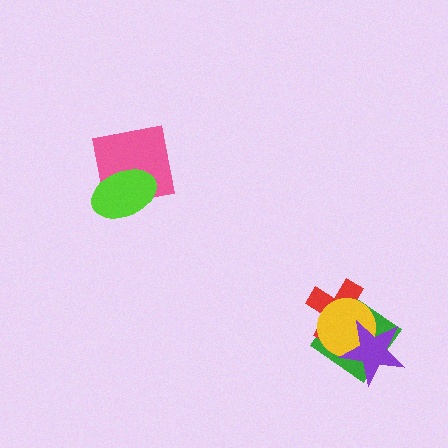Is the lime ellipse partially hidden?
No, no other shape covers it.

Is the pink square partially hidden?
Yes, it is partially covered by another shape.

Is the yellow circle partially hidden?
Yes, it is partially covered by another shape.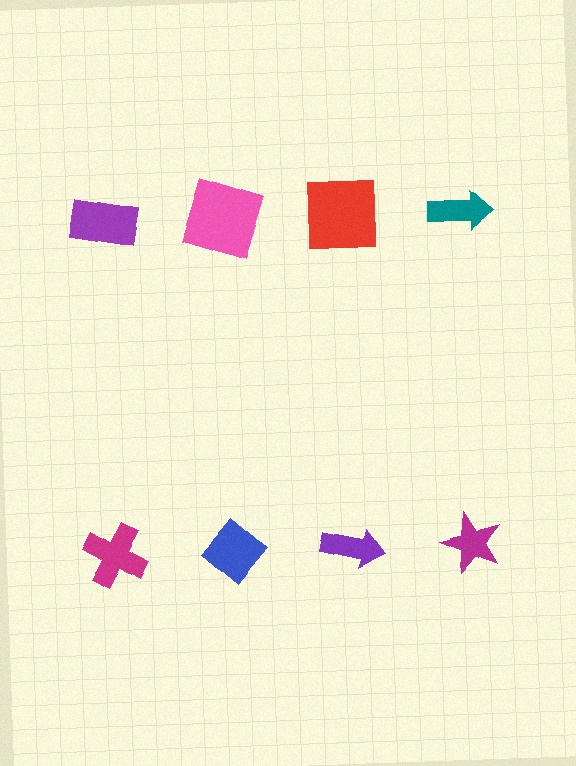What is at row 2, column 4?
A magenta star.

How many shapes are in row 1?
4 shapes.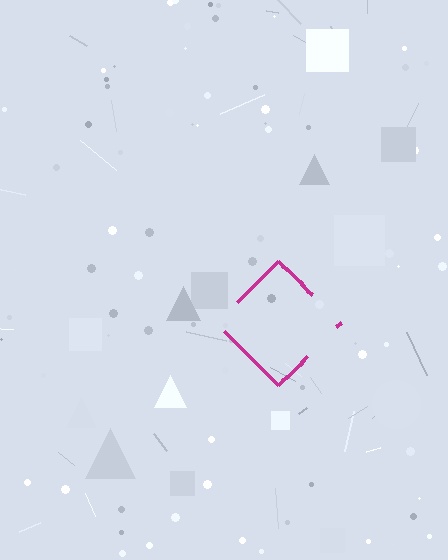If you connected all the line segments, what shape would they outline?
They would outline a diamond.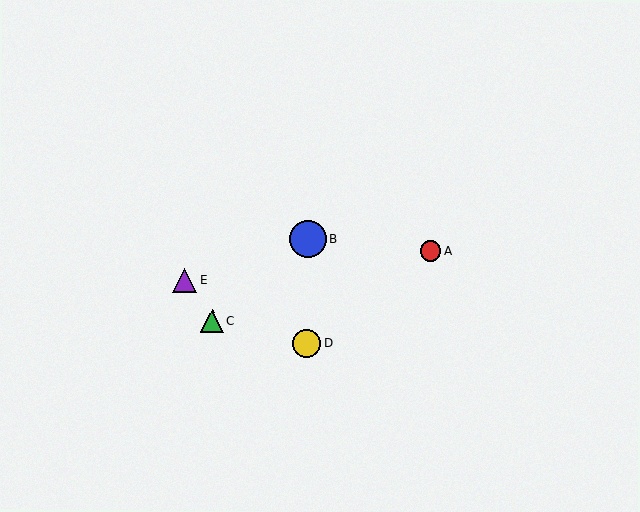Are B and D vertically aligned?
Yes, both are at x≈308.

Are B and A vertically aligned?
No, B is at x≈308 and A is at x≈430.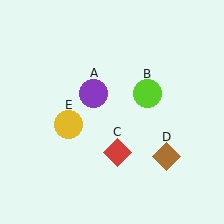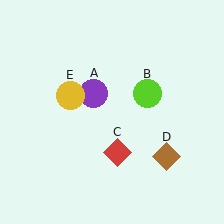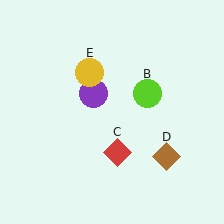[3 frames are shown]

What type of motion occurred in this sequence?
The yellow circle (object E) rotated clockwise around the center of the scene.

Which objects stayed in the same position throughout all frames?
Purple circle (object A) and lime circle (object B) and red diamond (object C) and brown diamond (object D) remained stationary.